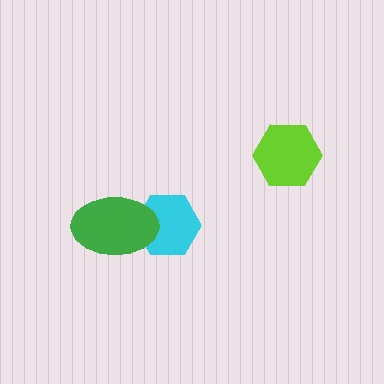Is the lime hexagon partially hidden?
No, no other shape covers it.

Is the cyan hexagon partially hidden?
Yes, it is partially covered by another shape.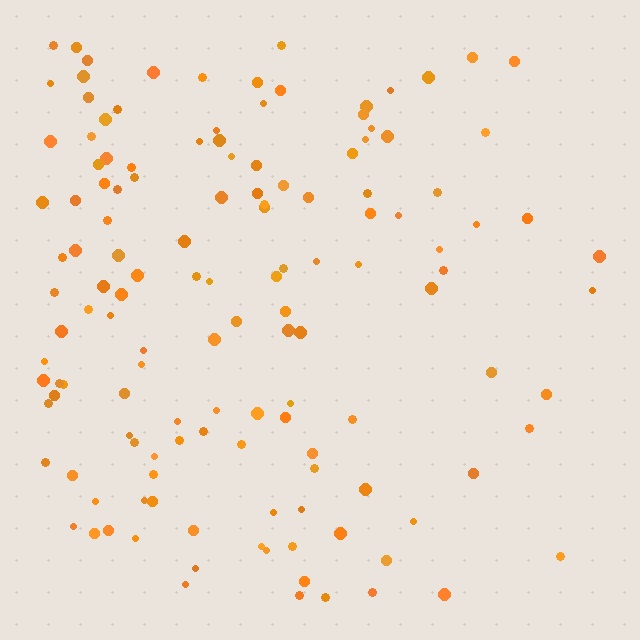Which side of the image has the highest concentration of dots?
The left.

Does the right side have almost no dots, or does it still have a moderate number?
Still a moderate number, just noticeably fewer than the left.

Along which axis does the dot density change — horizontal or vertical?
Horizontal.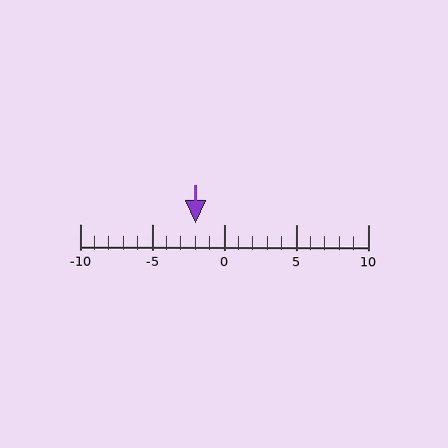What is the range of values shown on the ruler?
The ruler shows values from -10 to 10.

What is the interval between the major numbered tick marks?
The major tick marks are spaced 5 units apart.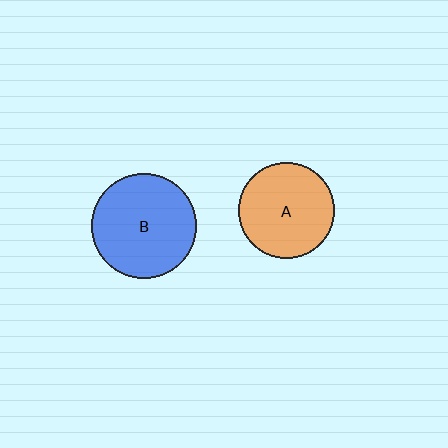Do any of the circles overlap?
No, none of the circles overlap.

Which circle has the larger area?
Circle B (blue).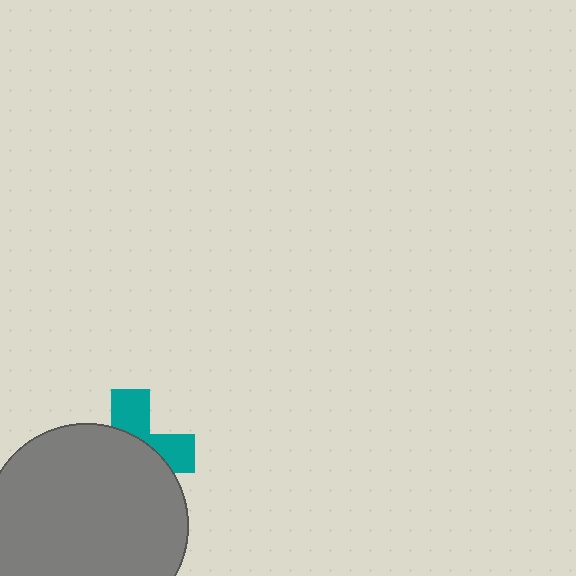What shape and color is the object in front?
The object in front is a gray circle.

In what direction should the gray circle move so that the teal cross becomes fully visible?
The gray circle should move down. That is the shortest direction to clear the overlap and leave the teal cross fully visible.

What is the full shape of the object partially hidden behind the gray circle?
The partially hidden object is a teal cross.